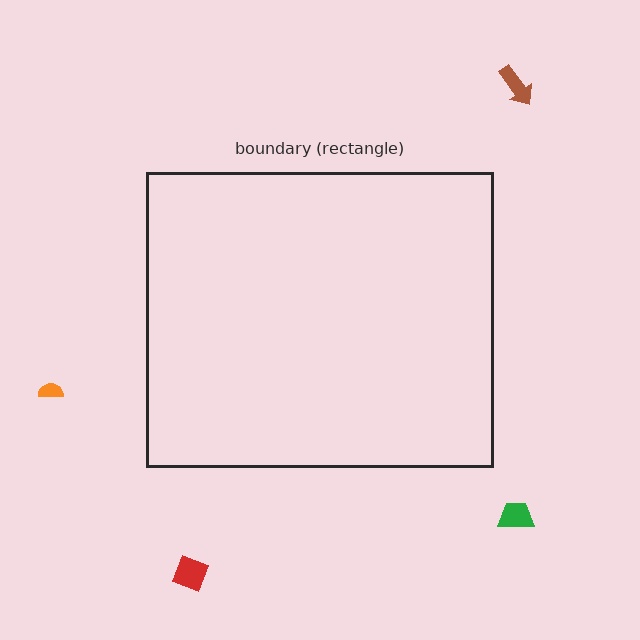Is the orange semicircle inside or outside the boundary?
Outside.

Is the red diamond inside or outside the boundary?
Outside.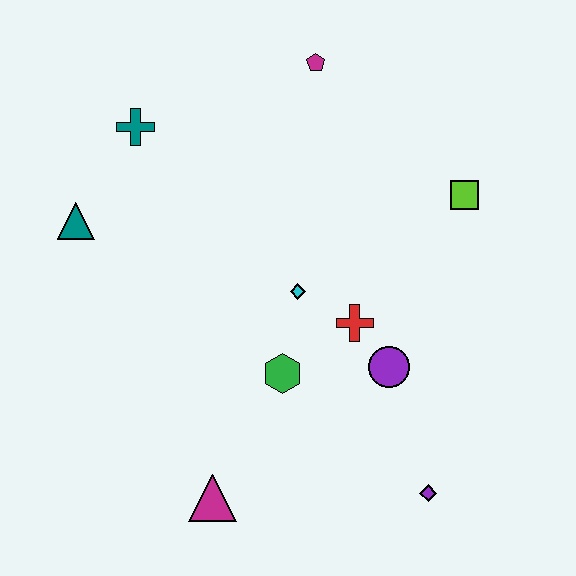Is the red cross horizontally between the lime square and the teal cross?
Yes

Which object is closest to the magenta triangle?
The green hexagon is closest to the magenta triangle.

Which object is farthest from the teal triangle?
The purple diamond is farthest from the teal triangle.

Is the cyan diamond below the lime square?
Yes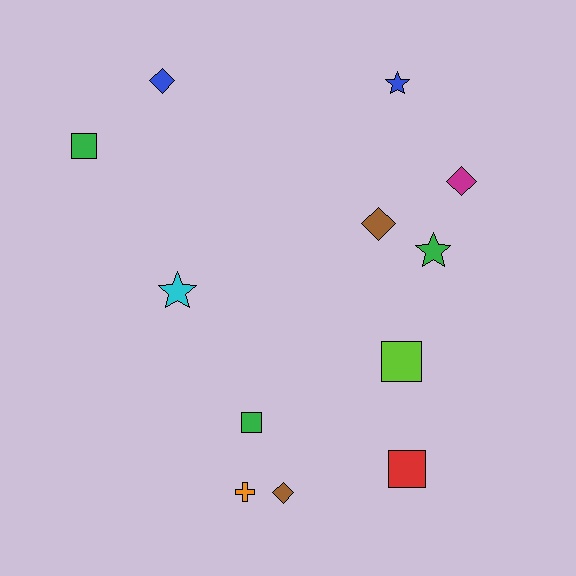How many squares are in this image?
There are 4 squares.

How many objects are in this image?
There are 12 objects.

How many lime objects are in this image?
There is 1 lime object.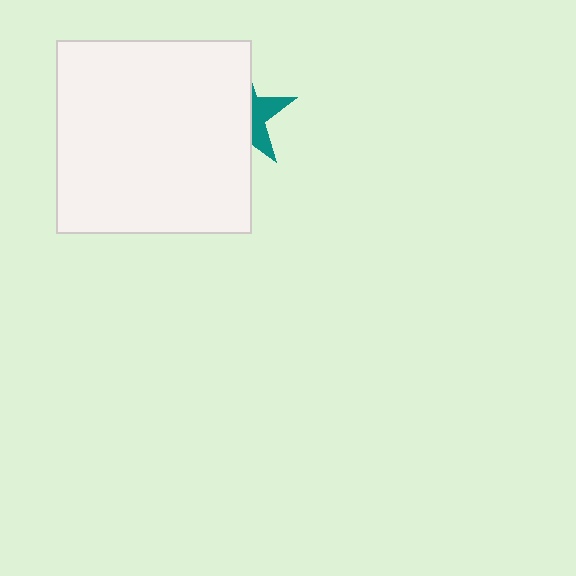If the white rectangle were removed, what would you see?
You would see the complete teal star.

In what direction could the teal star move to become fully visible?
The teal star could move right. That would shift it out from behind the white rectangle entirely.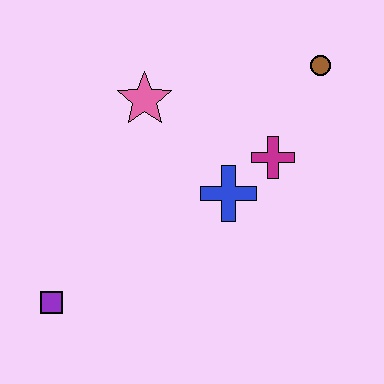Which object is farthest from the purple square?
The brown circle is farthest from the purple square.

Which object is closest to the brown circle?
The magenta cross is closest to the brown circle.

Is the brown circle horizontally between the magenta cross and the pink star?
No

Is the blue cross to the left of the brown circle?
Yes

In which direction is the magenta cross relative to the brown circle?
The magenta cross is below the brown circle.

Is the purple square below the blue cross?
Yes